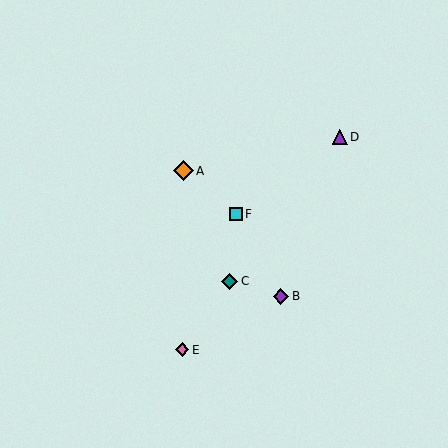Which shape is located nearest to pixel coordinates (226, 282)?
The teal diamond (labeled C) at (230, 281) is nearest to that location.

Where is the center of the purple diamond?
The center of the purple diamond is at (281, 296).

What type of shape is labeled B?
Shape B is a purple diamond.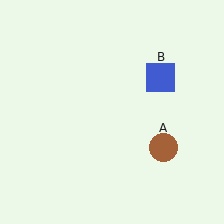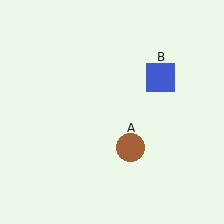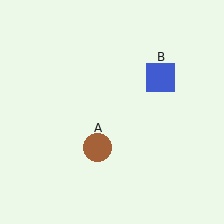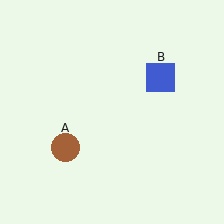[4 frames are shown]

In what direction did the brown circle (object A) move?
The brown circle (object A) moved left.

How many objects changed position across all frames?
1 object changed position: brown circle (object A).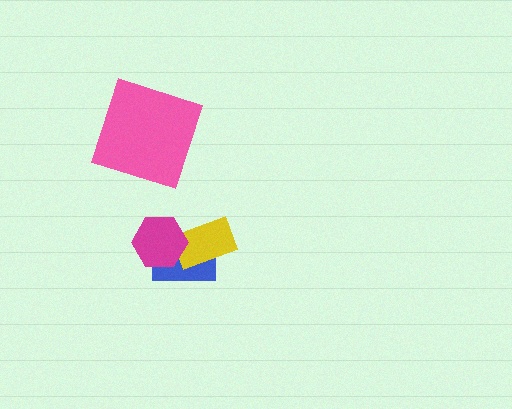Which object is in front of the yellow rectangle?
The magenta hexagon is in front of the yellow rectangle.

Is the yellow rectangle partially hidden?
Yes, it is partially covered by another shape.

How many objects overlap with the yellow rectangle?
2 objects overlap with the yellow rectangle.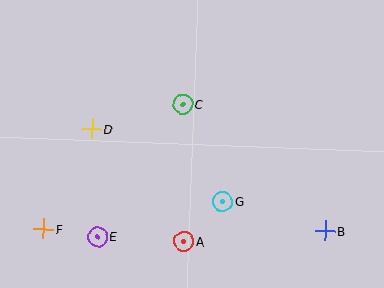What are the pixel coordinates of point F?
Point F is at (43, 229).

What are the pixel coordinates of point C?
Point C is at (183, 104).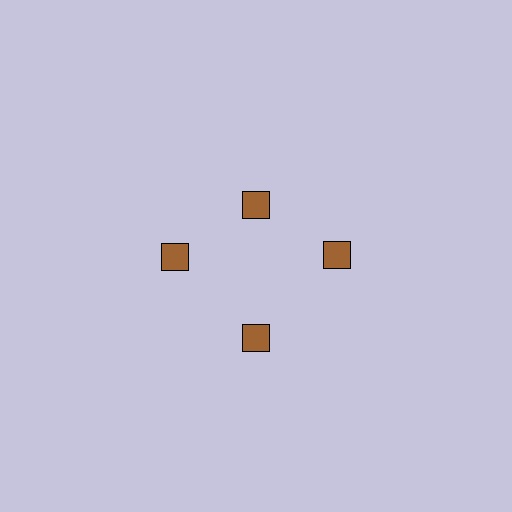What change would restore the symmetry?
The symmetry would be restored by moving it outward, back onto the ring so that all 4 diamonds sit at equal angles and equal distance from the center.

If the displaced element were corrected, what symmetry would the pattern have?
It would have 4-fold rotational symmetry — the pattern would map onto itself every 90 degrees.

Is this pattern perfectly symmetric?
No. The 4 brown diamonds are arranged in a ring, but one element near the 12 o'clock position is pulled inward toward the center, breaking the 4-fold rotational symmetry.